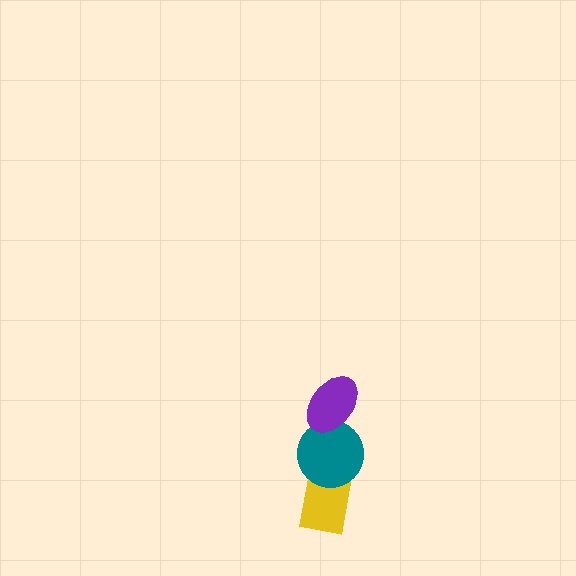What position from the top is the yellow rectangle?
The yellow rectangle is 3rd from the top.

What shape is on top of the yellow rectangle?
The teal circle is on top of the yellow rectangle.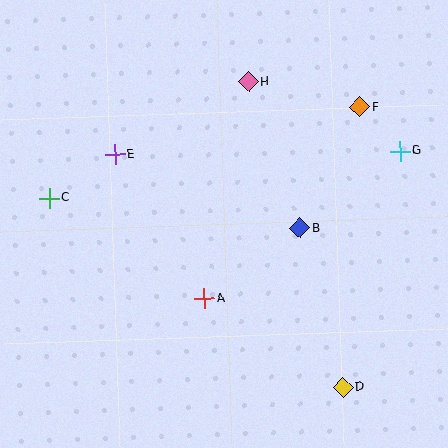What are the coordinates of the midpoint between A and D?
The midpoint between A and D is at (273, 343).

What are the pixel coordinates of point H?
Point H is at (248, 82).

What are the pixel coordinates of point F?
Point F is at (360, 107).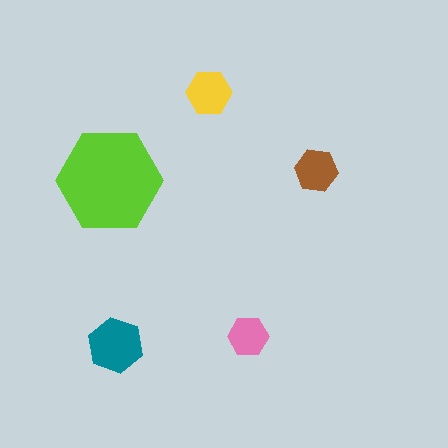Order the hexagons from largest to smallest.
the lime one, the teal one, the yellow one, the brown one, the pink one.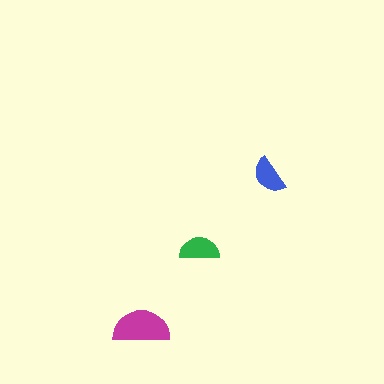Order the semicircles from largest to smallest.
the magenta one, the green one, the blue one.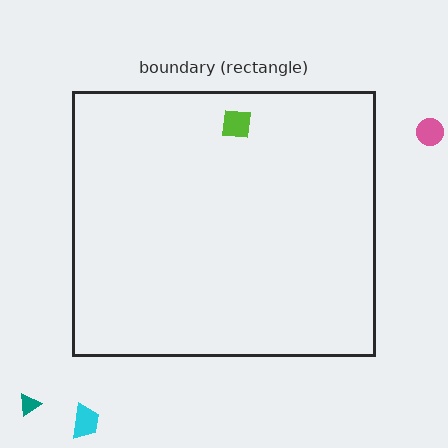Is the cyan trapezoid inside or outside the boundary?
Outside.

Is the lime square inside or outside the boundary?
Inside.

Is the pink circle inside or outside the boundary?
Outside.